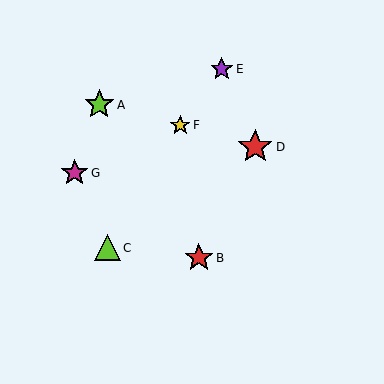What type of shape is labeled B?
Shape B is a red star.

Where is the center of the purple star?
The center of the purple star is at (222, 69).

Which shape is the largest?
The red star (labeled D) is the largest.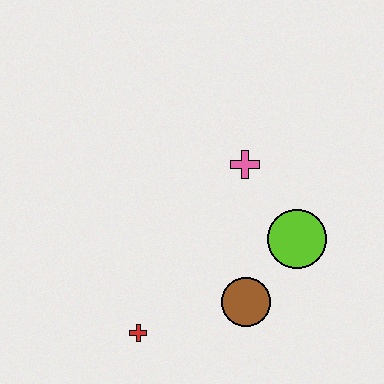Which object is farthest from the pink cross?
The red cross is farthest from the pink cross.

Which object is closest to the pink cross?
The lime circle is closest to the pink cross.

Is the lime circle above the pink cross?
No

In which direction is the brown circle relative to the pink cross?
The brown circle is below the pink cross.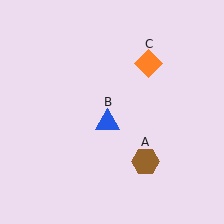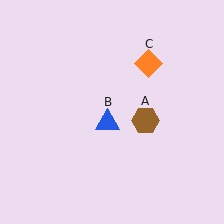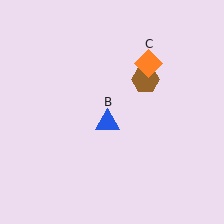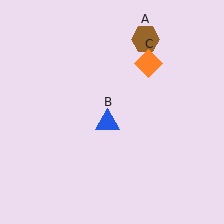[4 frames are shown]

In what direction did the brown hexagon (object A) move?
The brown hexagon (object A) moved up.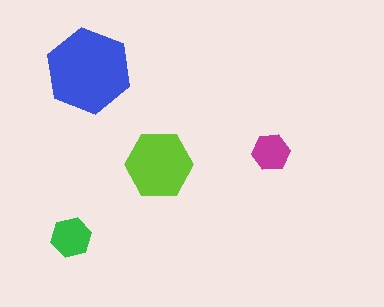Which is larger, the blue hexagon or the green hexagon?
The blue one.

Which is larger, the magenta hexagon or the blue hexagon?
The blue one.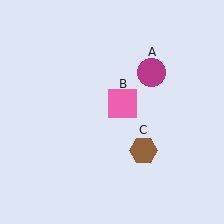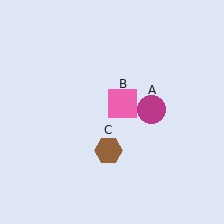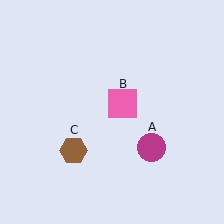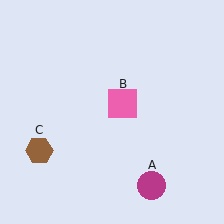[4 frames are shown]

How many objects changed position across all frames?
2 objects changed position: magenta circle (object A), brown hexagon (object C).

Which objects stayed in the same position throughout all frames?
Pink square (object B) remained stationary.